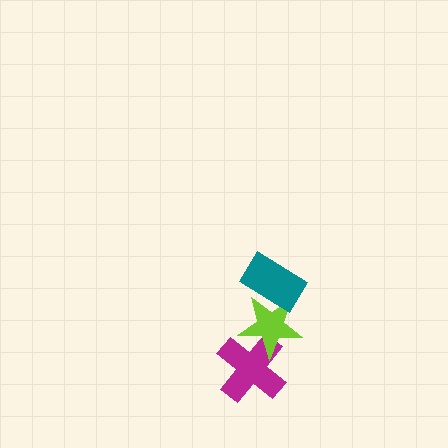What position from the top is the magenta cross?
The magenta cross is 3rd from the top.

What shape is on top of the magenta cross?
The lime star is on top of the magenta cross.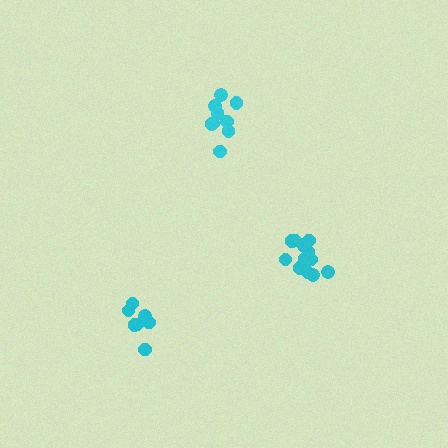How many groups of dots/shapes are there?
There are 3 groups.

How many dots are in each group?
Group 1: 13 dots, Group 2: 9 dots, Group 3: 7 dots (29 total).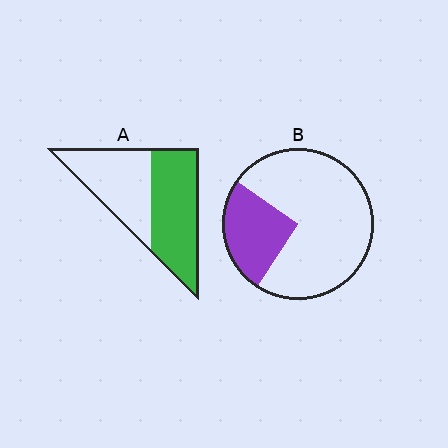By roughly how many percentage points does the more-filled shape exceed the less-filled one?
By roughly 25 percentage points (A over B).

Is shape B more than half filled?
No.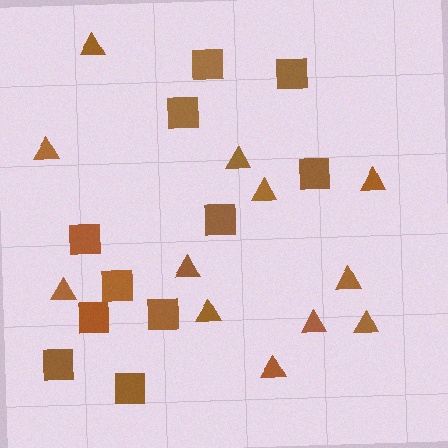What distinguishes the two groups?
There are 2 groups: one group of squares (11) and one group of triangles (12).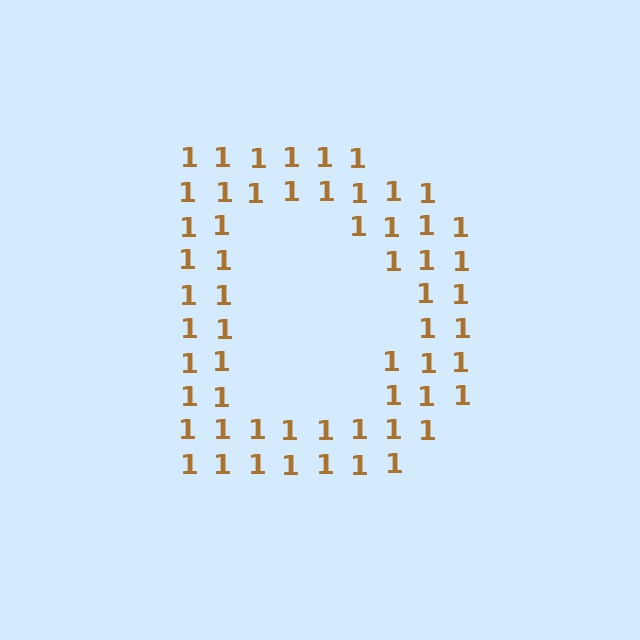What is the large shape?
The large shape is the letter D.